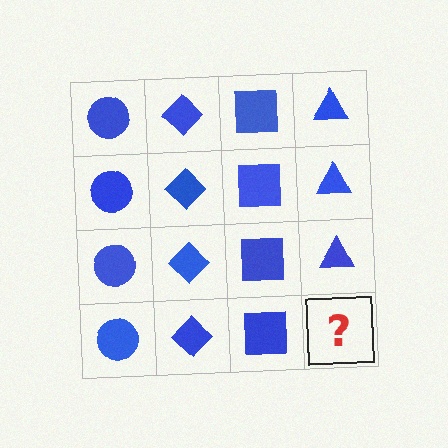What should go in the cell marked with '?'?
The missing cell should contain a blue triangle.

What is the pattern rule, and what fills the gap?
The rule is that each column has a consistent shape. The gap should be filled with a blue triangle.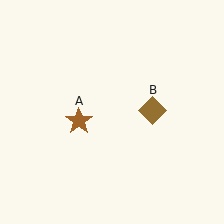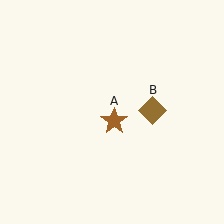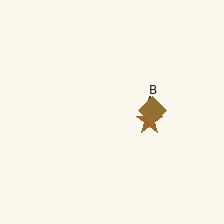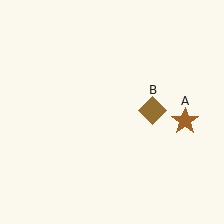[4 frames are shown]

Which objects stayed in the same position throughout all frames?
Brown diamond (object B) remained stationary.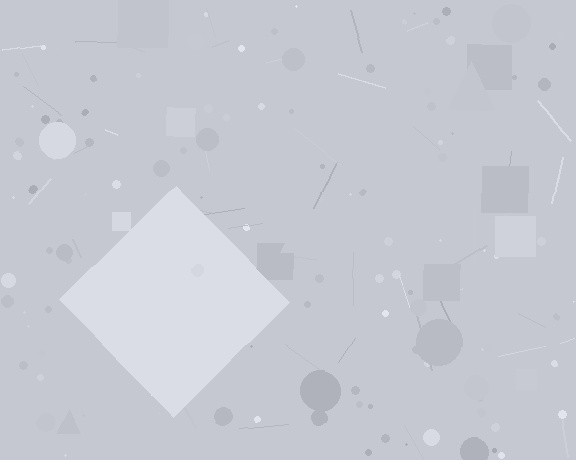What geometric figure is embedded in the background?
A diamond is embedded in the background.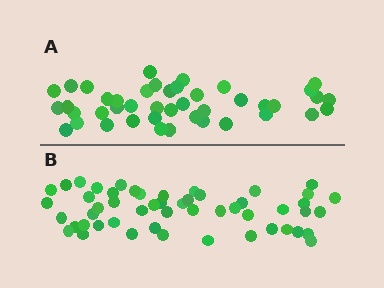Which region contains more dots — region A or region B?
Region B (the bottom region) has more dots.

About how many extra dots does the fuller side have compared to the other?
Region B has roughly 8 or so more dots than region A.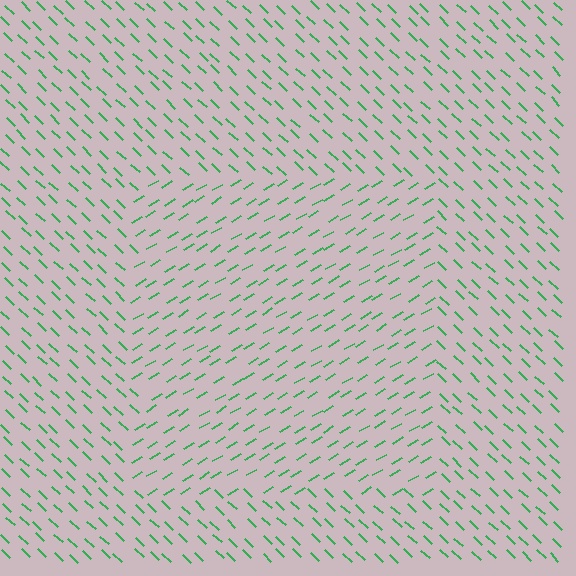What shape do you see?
I see a rectangle.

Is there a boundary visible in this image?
Yes, there is a texture boundary formed by a change in line orientation.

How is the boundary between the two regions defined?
The boundary is defined purely by a change in line orientation (approximately 75 degrees difference). All lines are the same color and thickness.